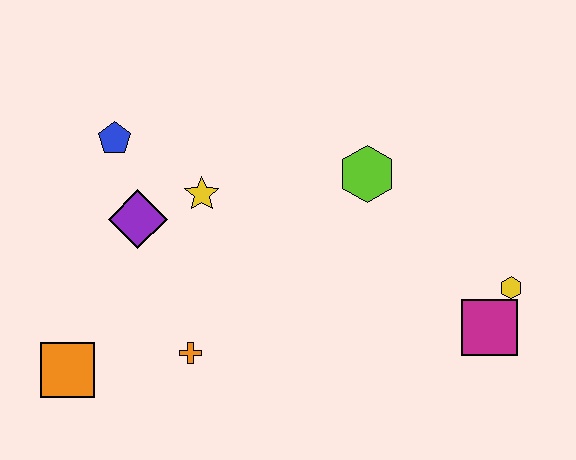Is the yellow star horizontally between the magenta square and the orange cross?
Yes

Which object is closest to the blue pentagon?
The purple diamond is closest to the blue pentagon.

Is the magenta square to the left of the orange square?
No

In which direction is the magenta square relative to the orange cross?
The magenta square is to the right of the orange cross.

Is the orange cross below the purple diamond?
Yes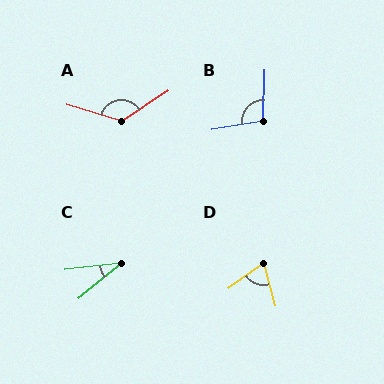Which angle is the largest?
A, at approximately 130 degrees.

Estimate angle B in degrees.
Approximately 101 degrees.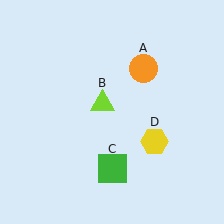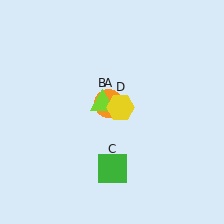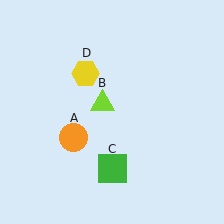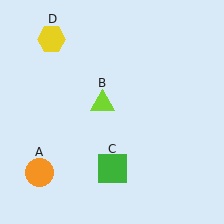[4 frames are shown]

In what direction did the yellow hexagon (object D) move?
The yellow hexagon (object D) moved up and to the left.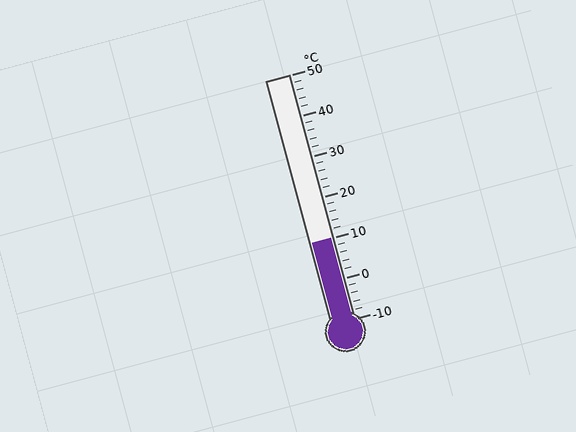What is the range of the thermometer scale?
The thermometer scale ranges from -10°C to 50°C.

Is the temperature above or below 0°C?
The temperature is above 0°C.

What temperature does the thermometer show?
The thermometer shows approximately 10°C.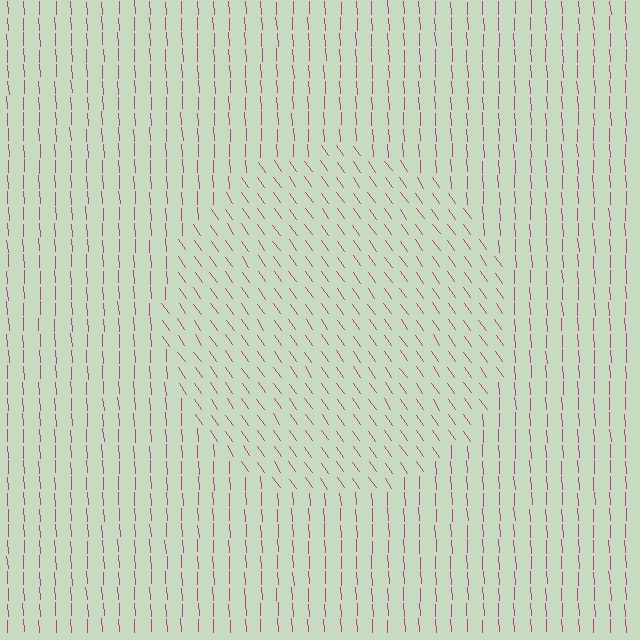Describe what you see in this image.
The image is filled with small magenta line segments. A circle region in the image has lines oriented differently from the surrounding lines, creating a visible texture boundary.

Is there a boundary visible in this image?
Yes, there is a texture boundary formed by a change in line orientation.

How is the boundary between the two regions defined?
The boundary is defined purely by a change in line orientation (approximately 32 degrees difference). All lines are the same color and thickness.